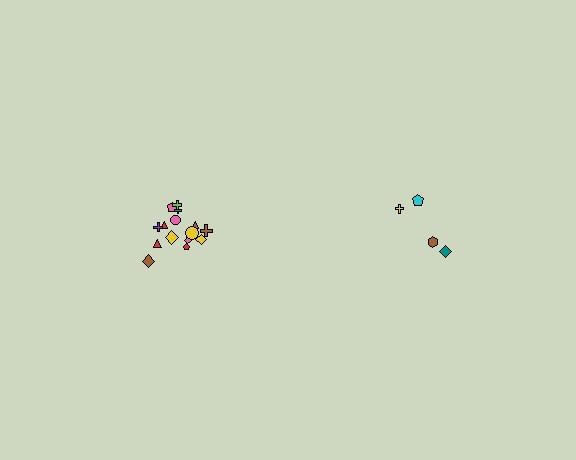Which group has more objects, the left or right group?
The left group.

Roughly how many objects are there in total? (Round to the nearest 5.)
Roughly 20 objects in total.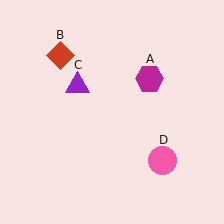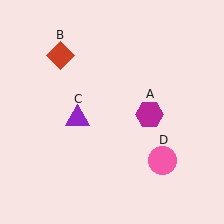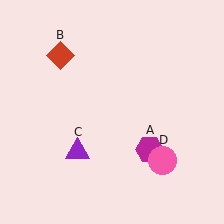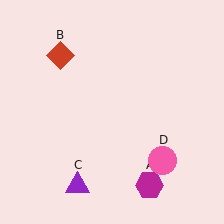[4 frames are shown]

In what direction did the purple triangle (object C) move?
The purple triangle (object C) moved down.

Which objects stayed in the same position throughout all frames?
Red diamond (object B) and pink circle (object D) remained stationary.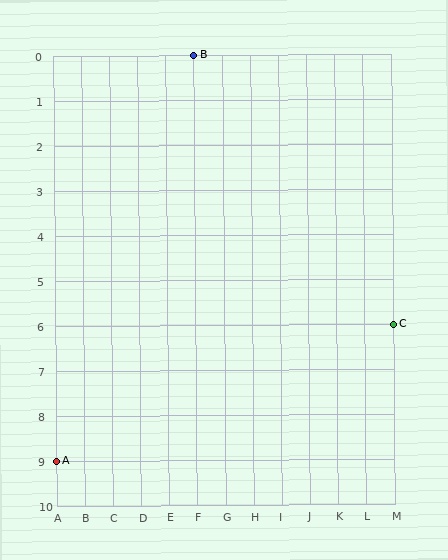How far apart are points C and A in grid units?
Points C and A are 12 columns and 3 rows apart (about 12.4 grid units diagonally).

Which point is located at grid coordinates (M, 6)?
Point C is at (M, 6).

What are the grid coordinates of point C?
Point C is at grid coordinates (M, 6).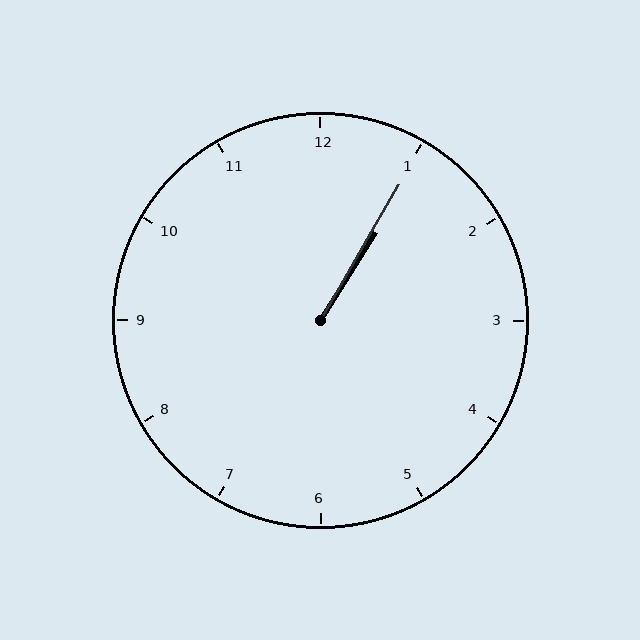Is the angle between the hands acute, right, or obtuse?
It is acute.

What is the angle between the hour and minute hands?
Approximately 2 degrees.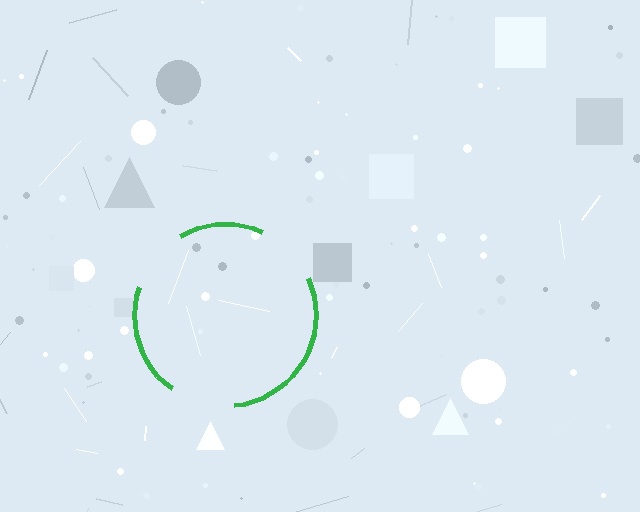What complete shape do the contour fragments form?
The contour fragments form a circle.